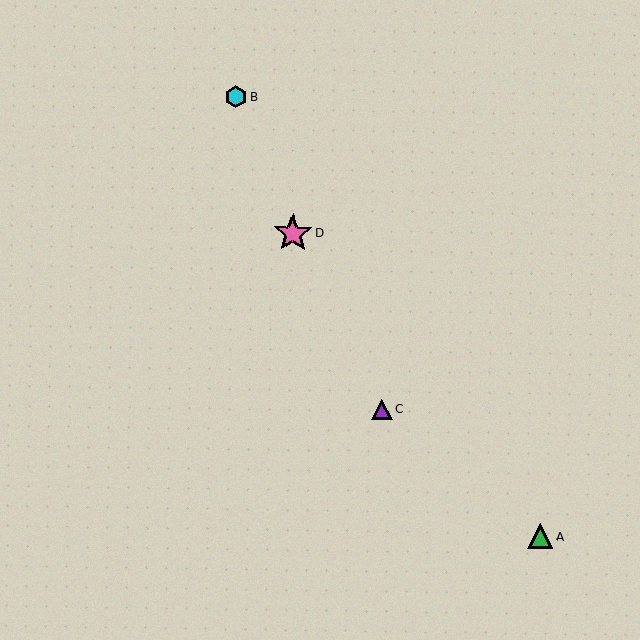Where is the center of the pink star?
The center of the pink star is at (293, 233).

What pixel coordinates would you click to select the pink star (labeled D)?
Click at (293, 233) to select the pink star D.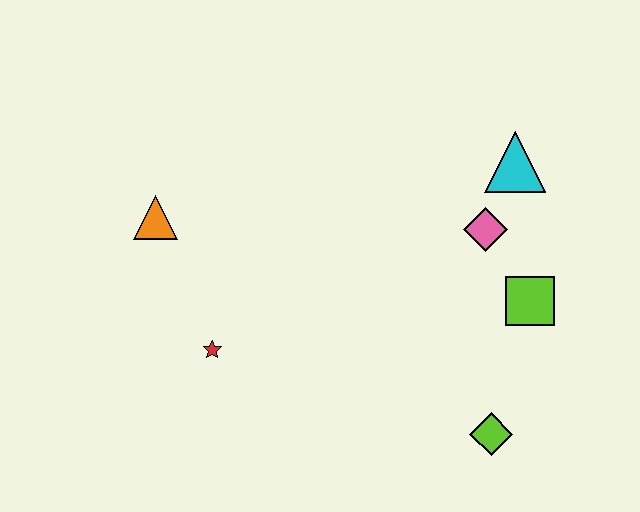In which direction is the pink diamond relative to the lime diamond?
The pink diamond is above the lime diamond.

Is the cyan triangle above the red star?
Yes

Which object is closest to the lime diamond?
The lime square is closest to the lime diamond.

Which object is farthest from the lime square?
The orange triangle is farthest from the lime square.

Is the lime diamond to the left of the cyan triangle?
Yes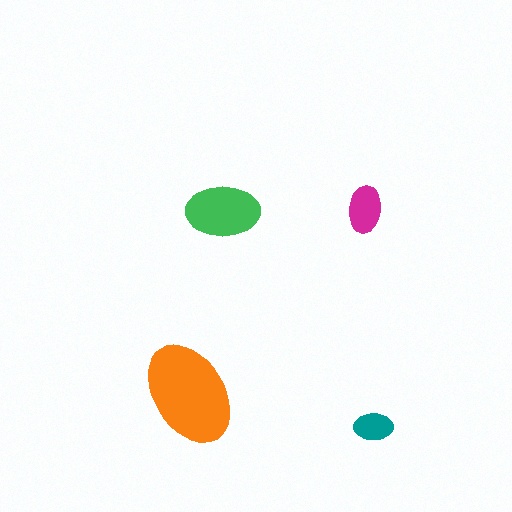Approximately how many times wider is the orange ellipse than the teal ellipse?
About 2.5 times wider.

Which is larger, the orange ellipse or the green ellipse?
The orange one.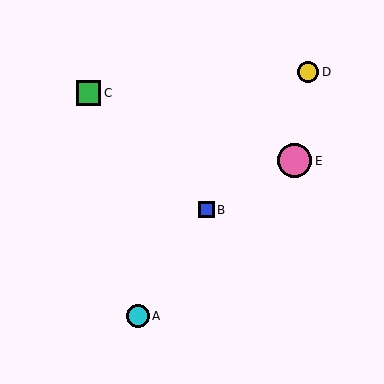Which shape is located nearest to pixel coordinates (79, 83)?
The green square (labeled C) at (88, 93) is nearest to that location.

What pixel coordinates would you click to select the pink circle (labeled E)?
Click at (295, 161) to select the pink circle E.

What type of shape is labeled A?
Shape A is a cyan circle.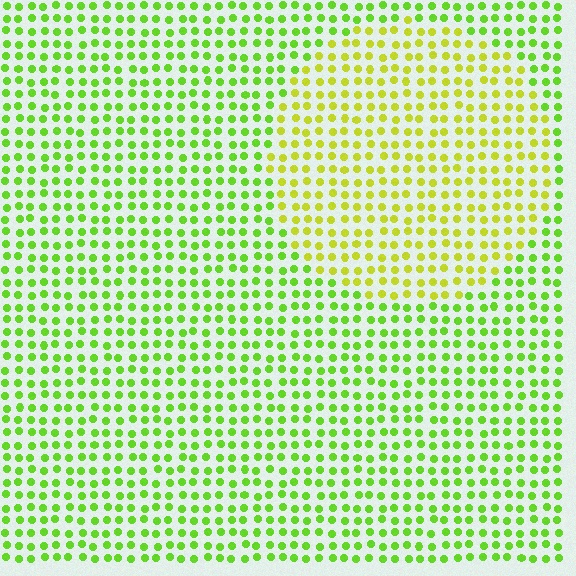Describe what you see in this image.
The image is filled with small lime elements in a uniform arrangement. A circle-shaped region is visible where the elements are tinted to a slightly different hue, forming a subtle color boundary.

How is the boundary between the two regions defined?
The boundary is defined purely by a slight shift in hue (about 32 degrees). Spacing, size, and orientation are identical on both sides.